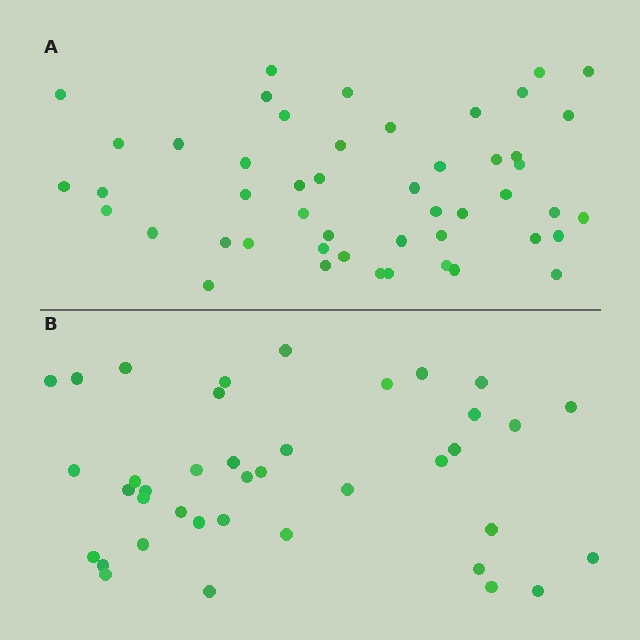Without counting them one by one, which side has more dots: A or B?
Region A (the top region) has more dots.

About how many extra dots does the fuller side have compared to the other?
Region A has roughly 10 or so more dots than region B.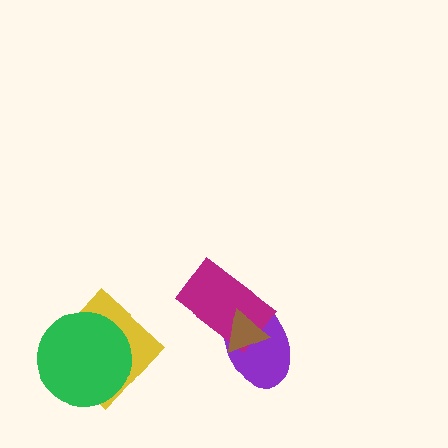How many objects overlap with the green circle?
1 object overlaps with the green circle.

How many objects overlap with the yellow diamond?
1 object overlaps with the yellow diamond.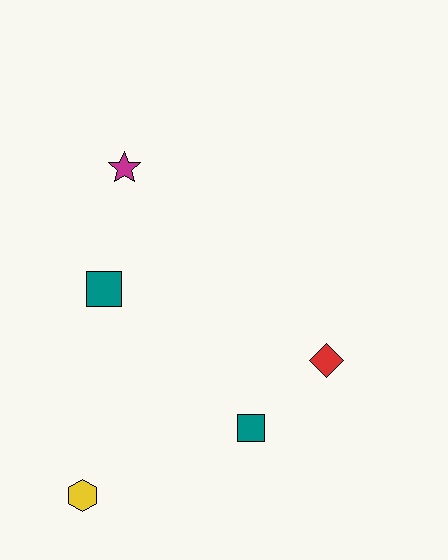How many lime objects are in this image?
There are no lime objects.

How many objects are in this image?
There are 5 objects.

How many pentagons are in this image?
There are no pentagons.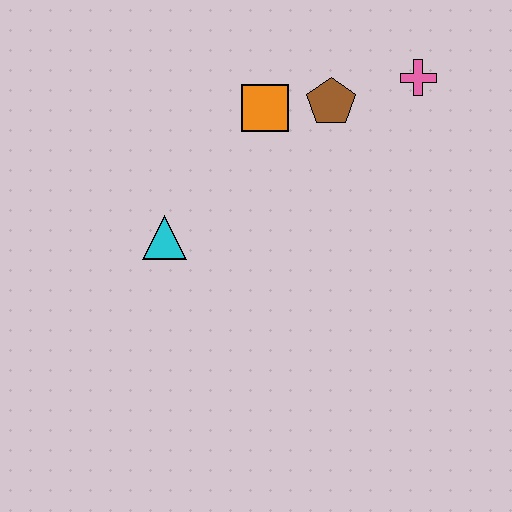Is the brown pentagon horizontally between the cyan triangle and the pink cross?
Yes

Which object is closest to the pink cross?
The brown pentagon is closest to the pink cross.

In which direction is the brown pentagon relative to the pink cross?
The brown pentagon is to the left of the pink cross.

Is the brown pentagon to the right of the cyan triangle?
Yes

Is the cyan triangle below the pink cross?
Yes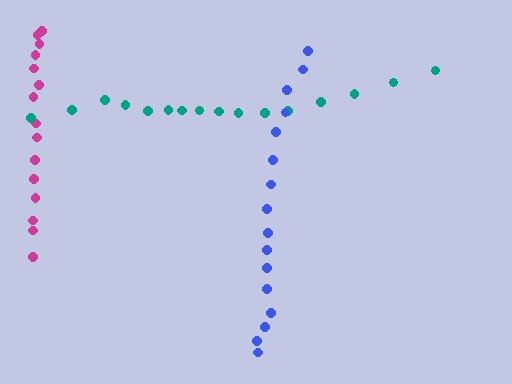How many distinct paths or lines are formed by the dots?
There are 3 distinct paths.